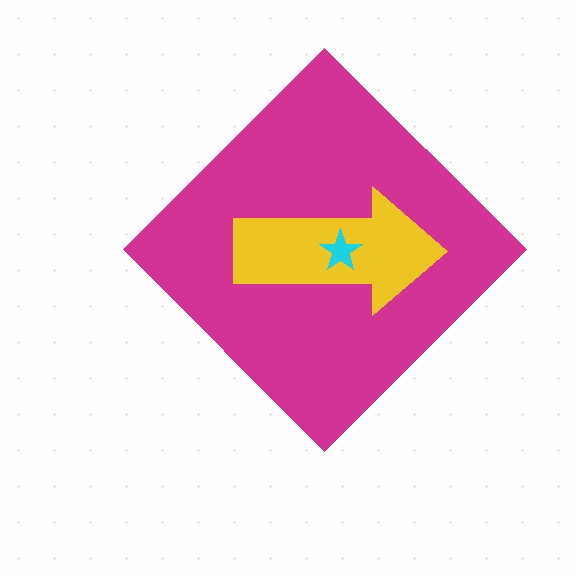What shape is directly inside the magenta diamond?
The yellow arrow.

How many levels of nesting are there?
3.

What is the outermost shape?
The magenta diamond.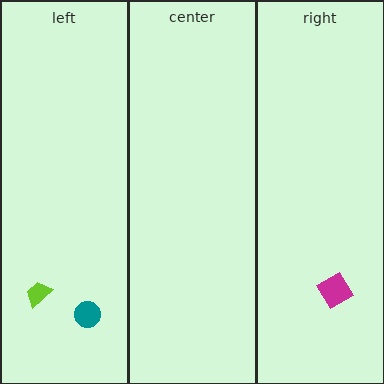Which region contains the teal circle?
The left region.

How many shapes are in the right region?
1.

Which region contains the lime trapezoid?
The left region.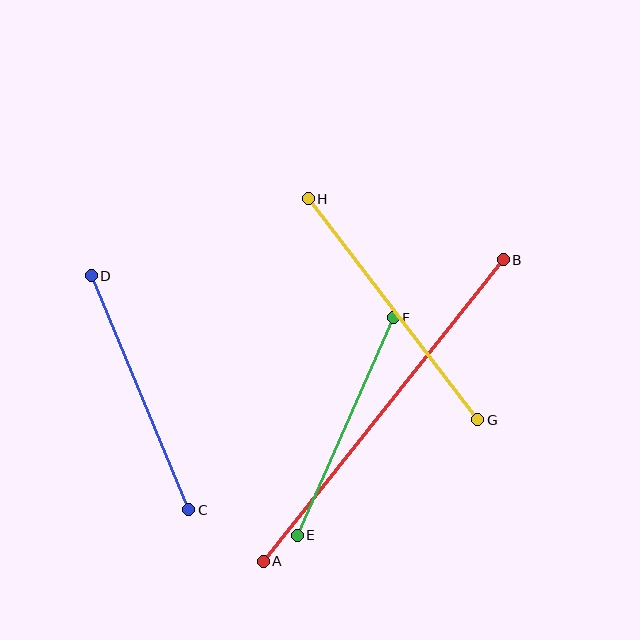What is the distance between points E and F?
The distance is approximately 238 pixels.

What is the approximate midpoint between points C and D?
The midpoint is at approximately (140, 393) pixels.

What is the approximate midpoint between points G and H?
The midpoint is at approximately (393, 309) pixels.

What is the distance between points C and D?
The distance is approximately 254 pixels.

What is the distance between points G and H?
The distance is approximately 279 pixels.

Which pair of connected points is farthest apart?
Points A and B are farthest apart.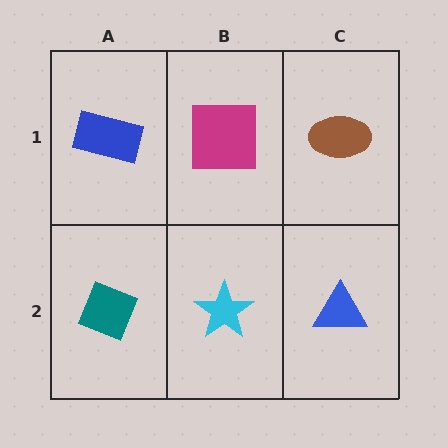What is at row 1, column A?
A blue rectangle.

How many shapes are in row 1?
3 shapes.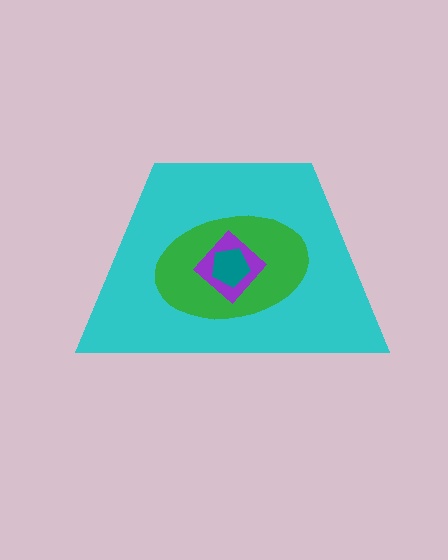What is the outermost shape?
The cyan trapezoid.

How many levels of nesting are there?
4.